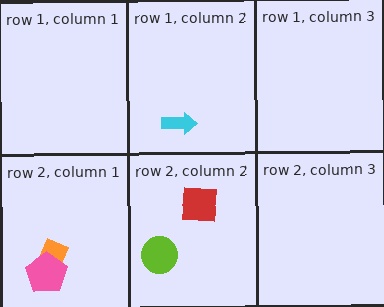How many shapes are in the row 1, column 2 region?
1.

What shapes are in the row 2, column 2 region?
The red square, the lime circle.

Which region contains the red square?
The row 2, column 2 region.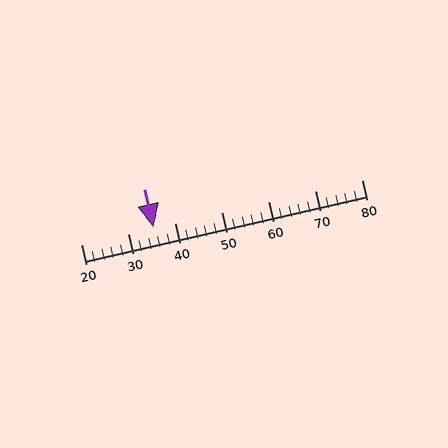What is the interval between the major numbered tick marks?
The major tick marks are spaced 10 units apart.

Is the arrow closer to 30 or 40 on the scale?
The arrow is closer to 40.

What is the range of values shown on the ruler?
The ruler shows values from 20 to 80.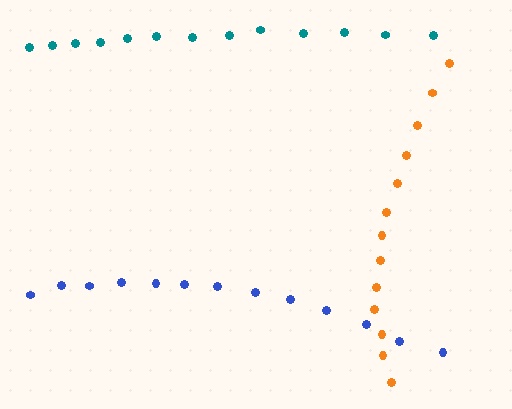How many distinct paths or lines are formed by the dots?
There are 3 distinct paths.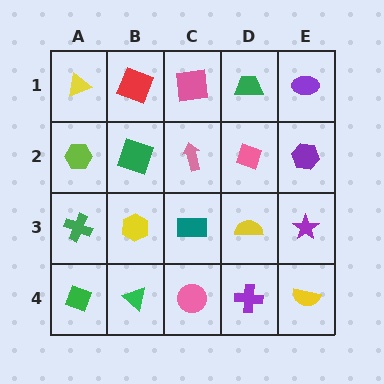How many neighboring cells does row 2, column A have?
3.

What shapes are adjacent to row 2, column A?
A yellow triangle (row 1, column A), a green cross (row 3, column A), a green square (row 2, column B).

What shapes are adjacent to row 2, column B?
A red square (row 1, column B), a yellow hexagon (row 3, column B), a lime hexagon (row 2, column A), a pink arrow (row 2, column C).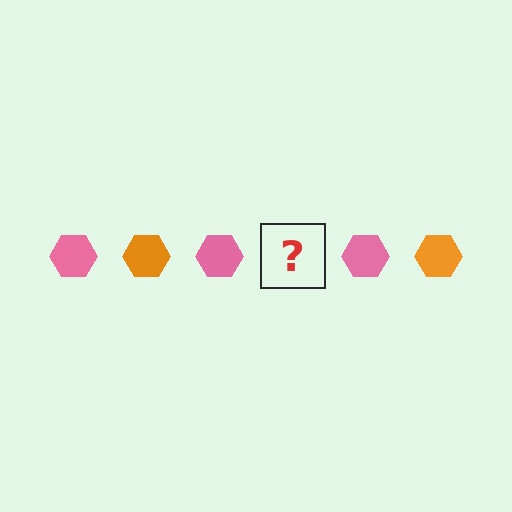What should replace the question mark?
The question mark should be replaced with an orange hexagon.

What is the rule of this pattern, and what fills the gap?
The rule is that the pattern cycles through pink, orange hexagons. The gap should be filled with an orange hexagon.